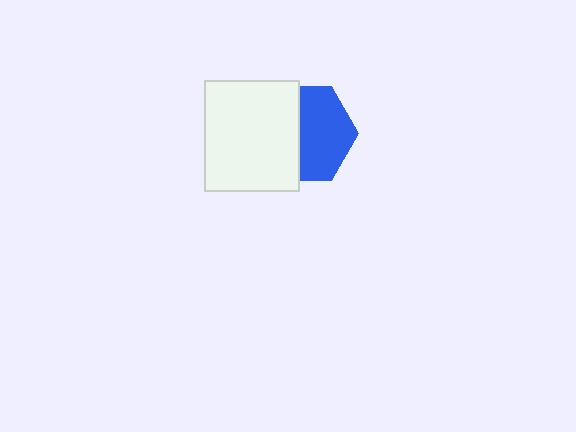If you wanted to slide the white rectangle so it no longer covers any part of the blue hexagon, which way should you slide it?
Slide it left — that is the most direct way to separate the two shapes.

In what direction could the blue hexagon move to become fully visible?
The blue hexagon could move right. That would shift it out from behind the white rectangle entirely.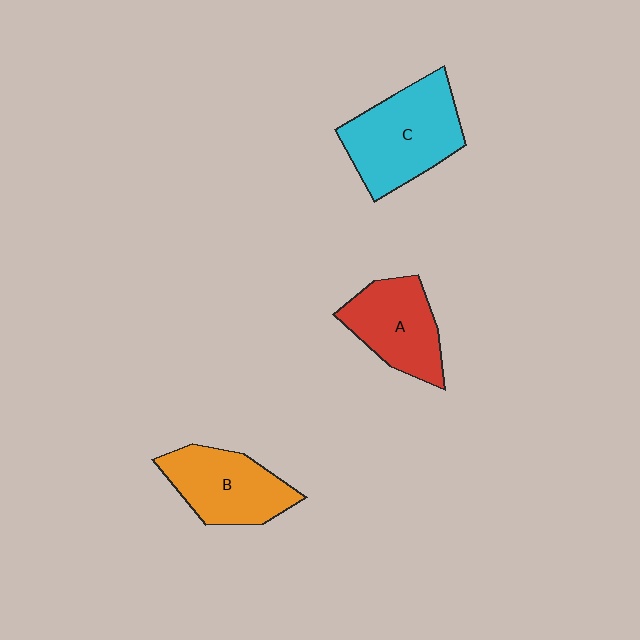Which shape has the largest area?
Shape C (cyan).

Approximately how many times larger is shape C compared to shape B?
Approximately 1.3 times.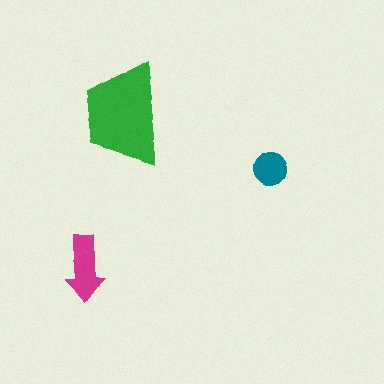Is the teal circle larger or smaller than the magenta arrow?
Smaller.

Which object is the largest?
The green trapezoid.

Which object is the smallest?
The teal circle.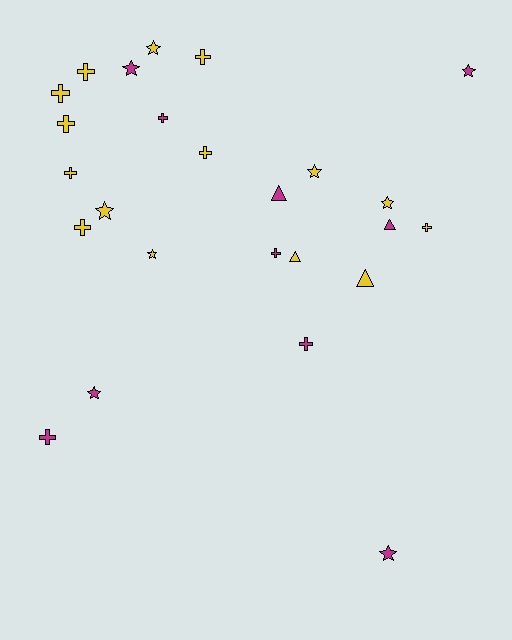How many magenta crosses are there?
There are 4 magenta crosses.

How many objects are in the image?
There are 25 objects.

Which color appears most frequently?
Yellow, with 15 objects.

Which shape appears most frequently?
Cross, with 12 objects.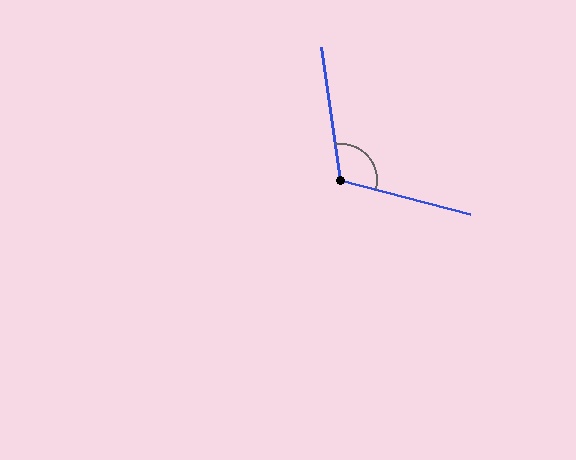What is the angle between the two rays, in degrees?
Approximately 113 degrees.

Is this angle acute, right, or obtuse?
It is obtuse.